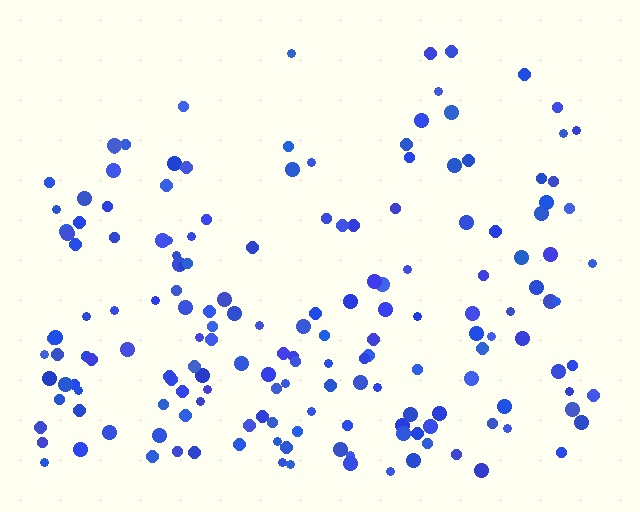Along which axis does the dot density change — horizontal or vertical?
Vertical.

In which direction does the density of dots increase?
From top to bottom, with the bottom side densest.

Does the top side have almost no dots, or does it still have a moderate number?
Still a moderate number, just noticeably fewer than the bottom.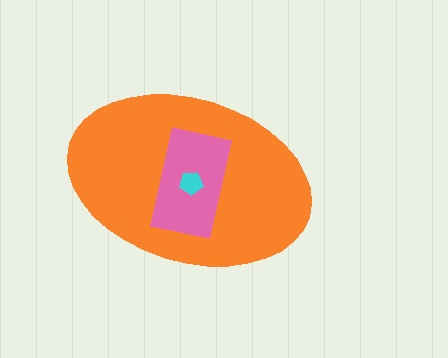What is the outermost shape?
The orange ellipse.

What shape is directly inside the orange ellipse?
The pink rectangle.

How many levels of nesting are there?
3.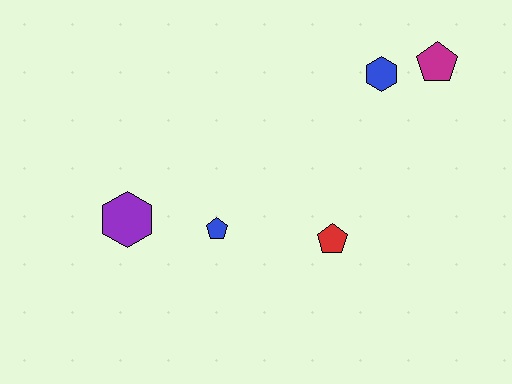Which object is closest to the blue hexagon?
The magenta pentagon is closest to the blue hexagon.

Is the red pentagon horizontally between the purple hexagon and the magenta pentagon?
Yes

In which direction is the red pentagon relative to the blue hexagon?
The red pentagon is below the blue hexagon.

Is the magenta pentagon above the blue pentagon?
Yes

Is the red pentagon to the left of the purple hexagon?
No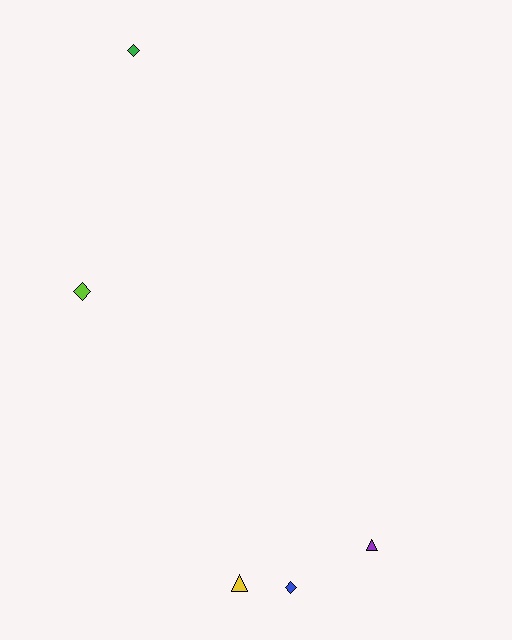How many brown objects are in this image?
There are no brown objects.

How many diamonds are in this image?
There are 3 diamonds.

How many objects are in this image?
There are 5 objects.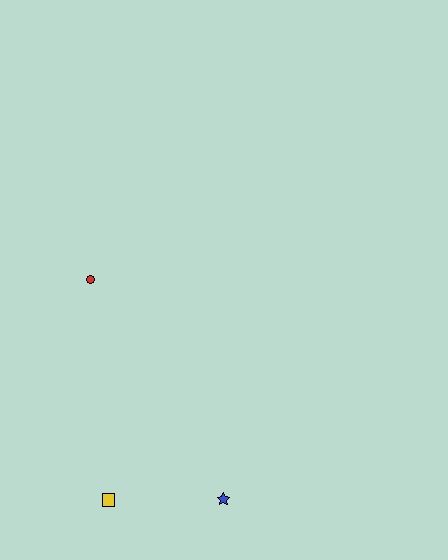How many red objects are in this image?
There is 1 red object.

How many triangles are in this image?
There are no triangles.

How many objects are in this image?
There are 3 objects.